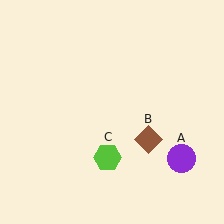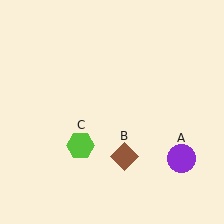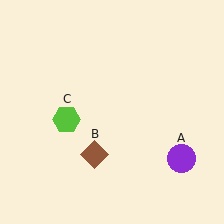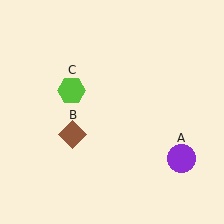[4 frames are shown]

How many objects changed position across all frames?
2 objects changed position: brown diamond (object B), lime hexagon (object C).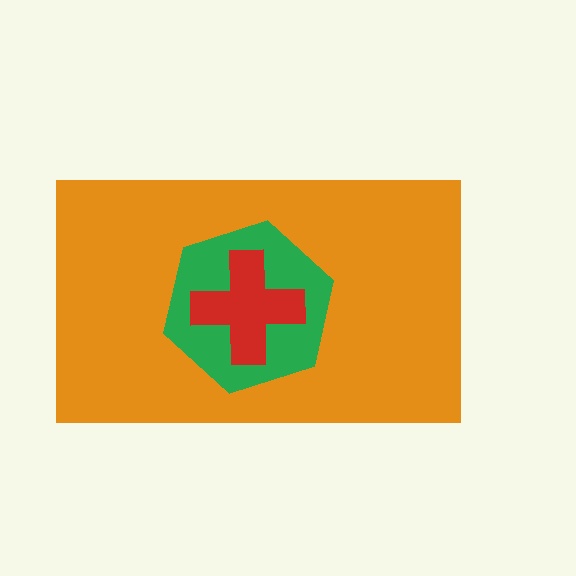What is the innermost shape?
The red cross.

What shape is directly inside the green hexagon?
The red cross.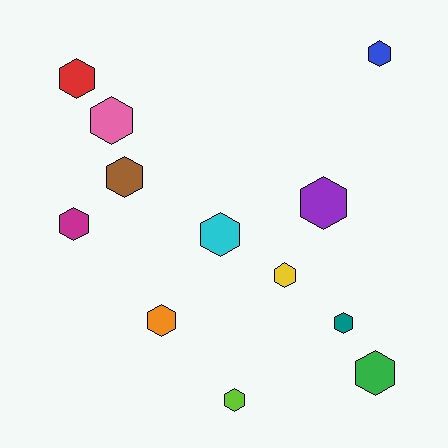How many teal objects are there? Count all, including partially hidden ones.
There is 1 teal object.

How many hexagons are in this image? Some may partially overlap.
There are 12 hexagons.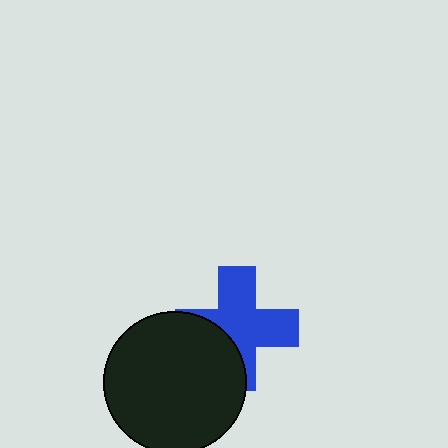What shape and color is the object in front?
The object in front is a black circle.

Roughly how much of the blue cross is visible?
Most of it is visible (roughly 65%).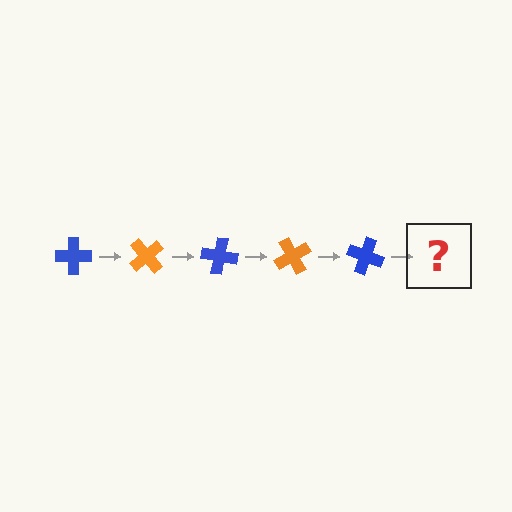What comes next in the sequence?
The next element should be an orange cross, rotated 250 degrees from the start.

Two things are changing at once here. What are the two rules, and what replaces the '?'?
The two rules are that it rotates 50 degrees each step and the color cycles through blue and orange. The '?' should be an orange cross, rotated 250 degrees from the start.